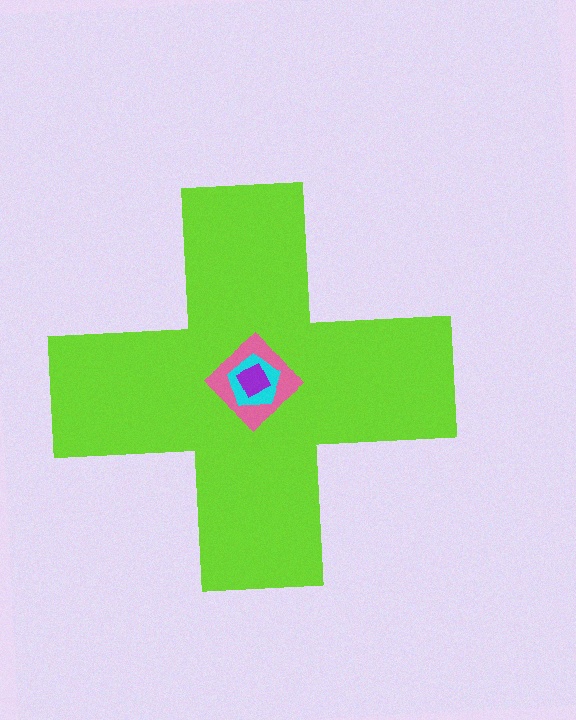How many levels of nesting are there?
4.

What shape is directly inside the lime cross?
The pink diamond.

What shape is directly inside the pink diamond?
The cyan pentagon.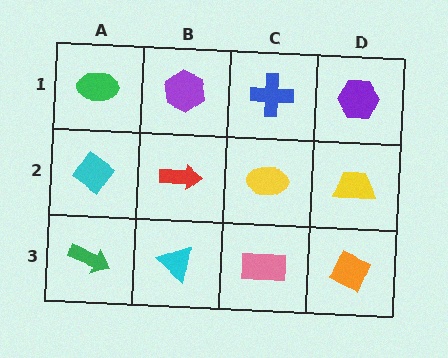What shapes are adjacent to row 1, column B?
A red arrow (row 2, column B), a green ellipse (row 1, column A), a blue cross (row 1, column C).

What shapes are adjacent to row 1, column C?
A yellow ellipse (row 2, column C), a purple hexagon (row 1, column B), a purple hexagon (row 1, column D).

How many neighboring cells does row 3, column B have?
3.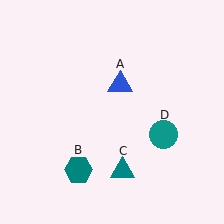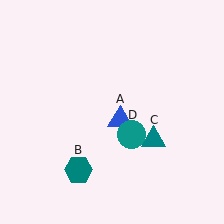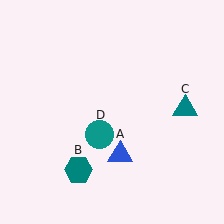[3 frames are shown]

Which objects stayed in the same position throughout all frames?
Teal hexagon (object B) remained stationary.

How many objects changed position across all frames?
3 objects changed position: blue triangle (object A), teal triangle (object C), teal circle (object D).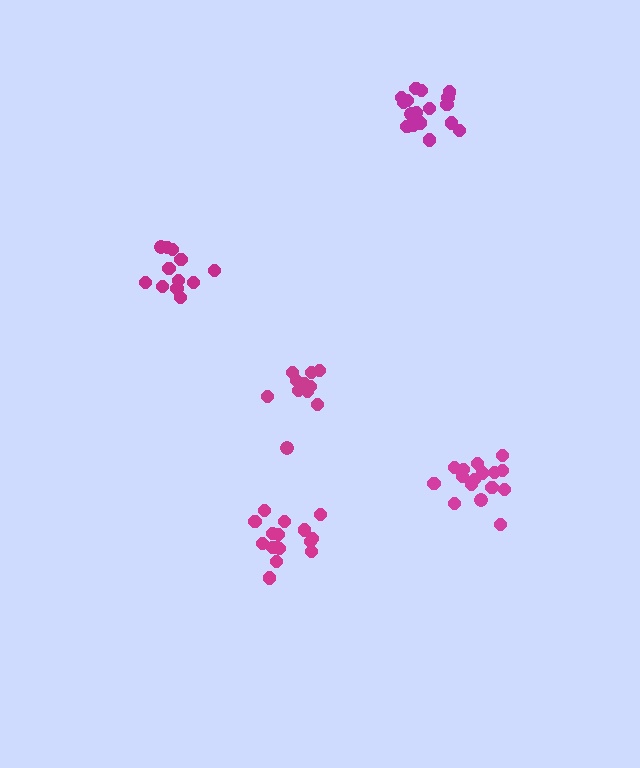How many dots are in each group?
Group 1: 16 dots, Group 2: 12 dots, Group 3: 12 dots, Group 4: 18 dots, Group 5: 16 dots (74 total).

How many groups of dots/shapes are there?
There are 5 groups.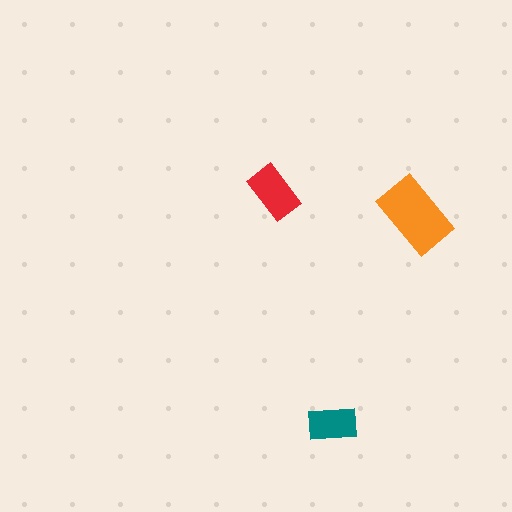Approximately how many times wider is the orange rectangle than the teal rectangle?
About 1.5 times wider.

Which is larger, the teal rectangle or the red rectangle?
The red one.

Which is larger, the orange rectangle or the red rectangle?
The orange one.